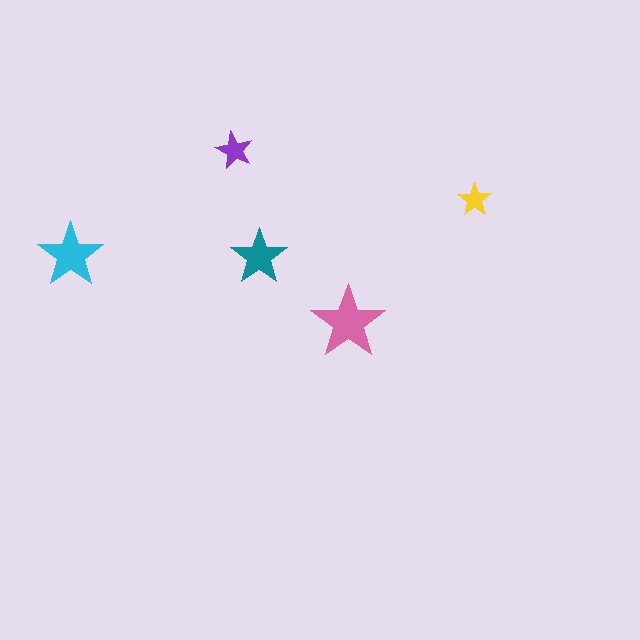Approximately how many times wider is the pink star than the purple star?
About 2 times wider.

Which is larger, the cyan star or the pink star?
The pink one.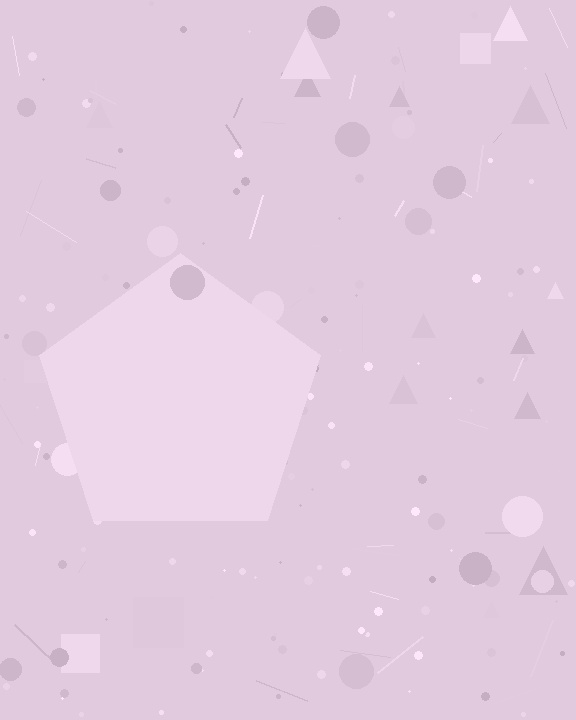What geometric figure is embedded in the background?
A pentagon is embedded in the background.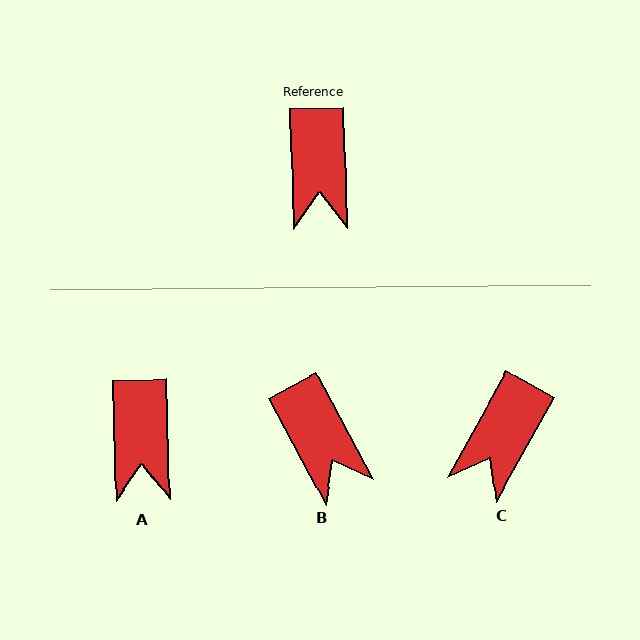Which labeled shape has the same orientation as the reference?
A.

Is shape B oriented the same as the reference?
No, it is off by about 27 degrees.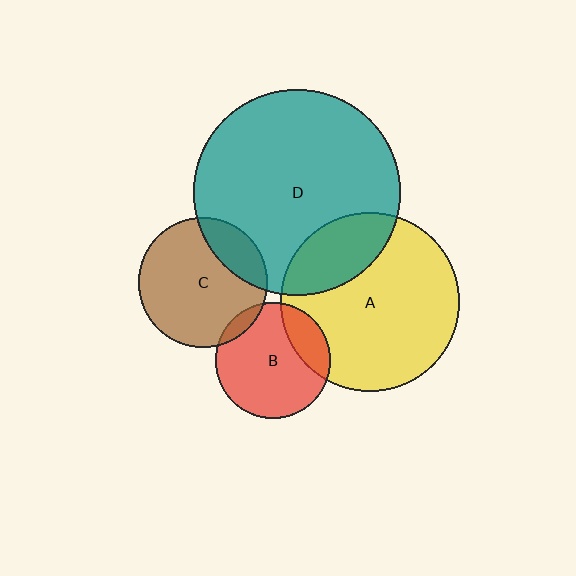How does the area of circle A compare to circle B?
Approximately 2.4 times.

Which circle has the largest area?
Circle D (teal).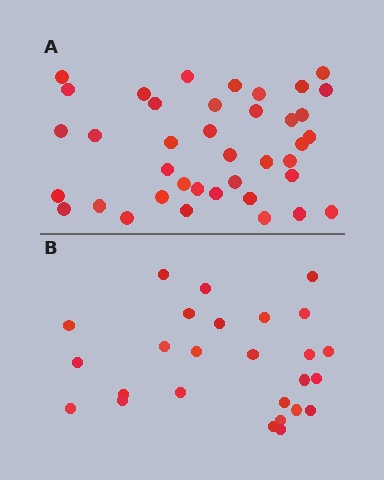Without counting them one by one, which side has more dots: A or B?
Region A (the top region) has more dots.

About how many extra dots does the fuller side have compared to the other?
Region A has approximately 15 more dots than region B.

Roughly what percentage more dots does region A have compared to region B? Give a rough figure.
About 50% more.